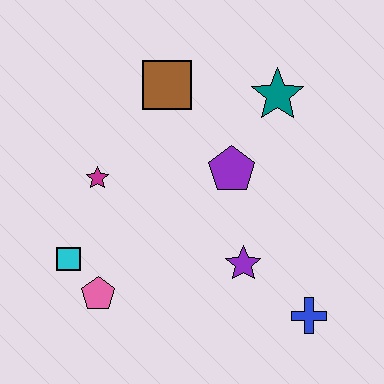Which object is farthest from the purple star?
The brown square is farthest from the purple star.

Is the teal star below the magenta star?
No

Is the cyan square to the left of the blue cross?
Yes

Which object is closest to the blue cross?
The purple star is closest to the blue cross.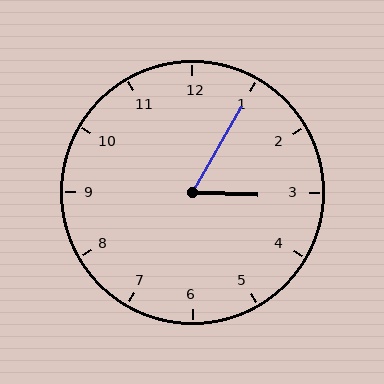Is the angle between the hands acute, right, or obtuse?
It is acute.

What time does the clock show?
3:05.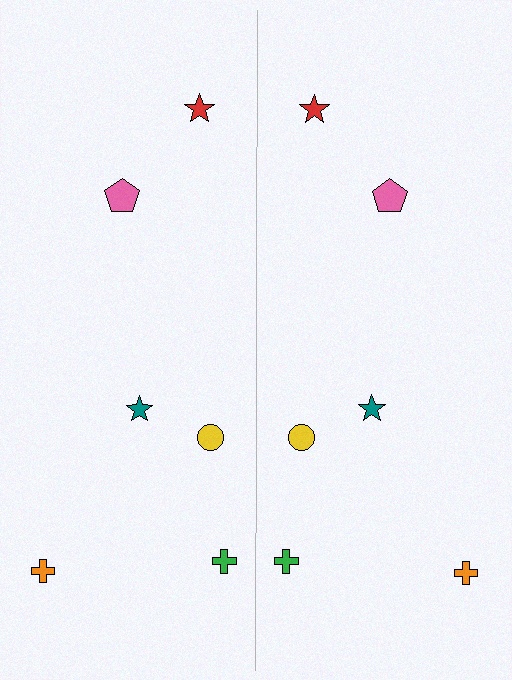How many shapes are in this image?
There are 12 shapes in this image.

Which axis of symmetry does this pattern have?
The pattern has a vertical axis of symmetry running through the center of the image.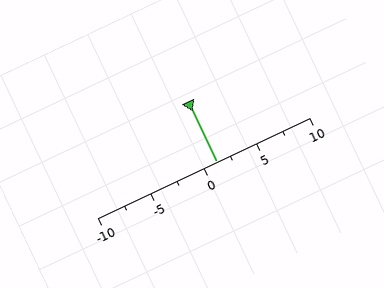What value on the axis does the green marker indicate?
The marker indicates approximately 1.2.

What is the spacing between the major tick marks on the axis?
The major ticks are spaced 5 apart.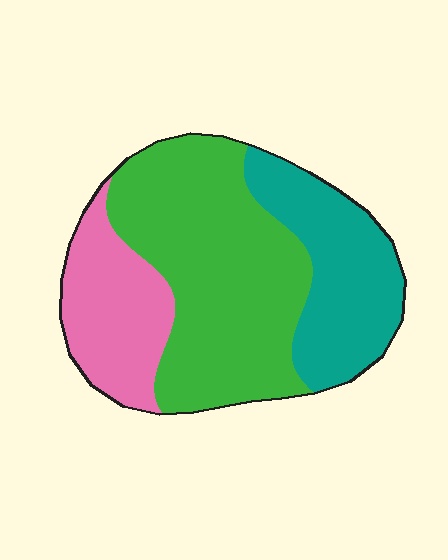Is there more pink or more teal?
Teal.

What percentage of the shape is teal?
Teal takes up about one quarter (1/4) of the shape.